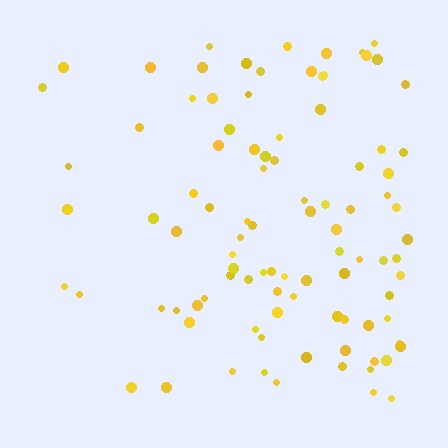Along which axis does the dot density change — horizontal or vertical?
Horizontal.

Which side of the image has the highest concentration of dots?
The right.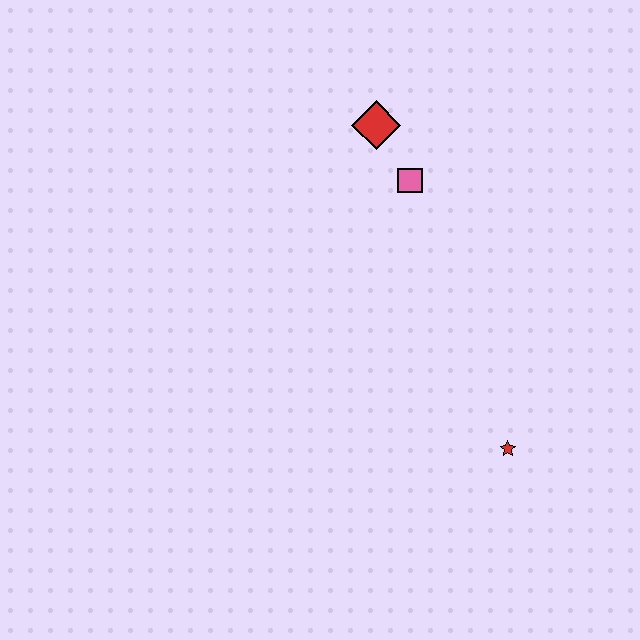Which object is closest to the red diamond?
The pink square is closest to the red diamond.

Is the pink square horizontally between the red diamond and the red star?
Yes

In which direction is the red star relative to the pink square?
The red star is below the pink square.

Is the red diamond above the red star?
Yes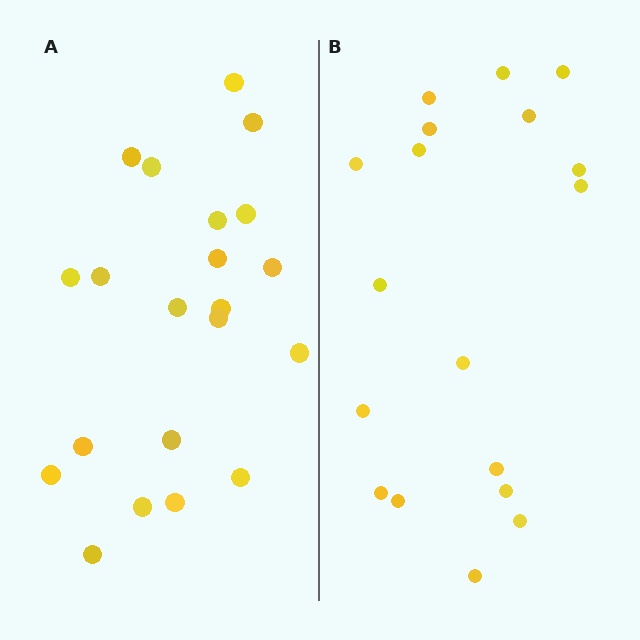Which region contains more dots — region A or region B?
Region A (the left region) has more dots.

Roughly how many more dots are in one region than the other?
Region A has just a few more — roughly 2 or 3 more dots than region B.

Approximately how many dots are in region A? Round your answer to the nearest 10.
About 20 dots. (The exact count is 21, which rounds to 20.)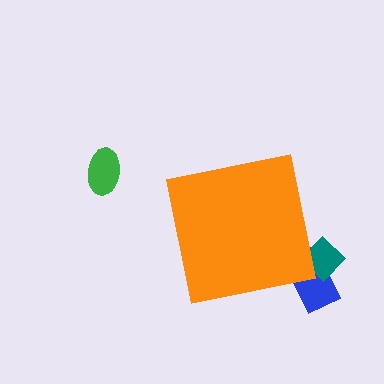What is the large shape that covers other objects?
An orange square.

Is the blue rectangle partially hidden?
Yes, the blue rectangle is partially hidden behind the orange square.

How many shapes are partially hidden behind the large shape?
2 shapes are partially hidden.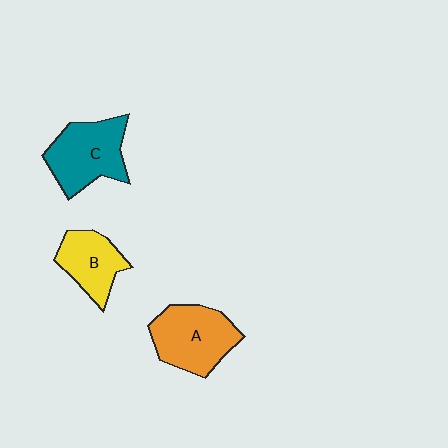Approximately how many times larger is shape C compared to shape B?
Approximately 1.4 times.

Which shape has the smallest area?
Shape B (yellow).